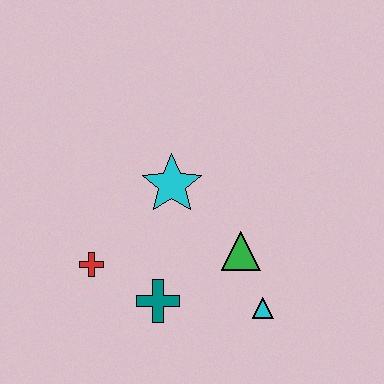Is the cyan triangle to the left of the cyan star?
No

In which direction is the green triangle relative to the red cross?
The green triangle is to the right of the red cross.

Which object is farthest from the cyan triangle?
The red cross is farthest from the cyan triangle.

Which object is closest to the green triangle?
The cyan triangle is closest to the green triangle.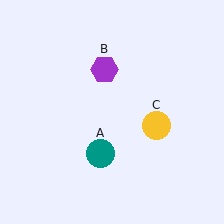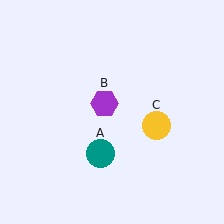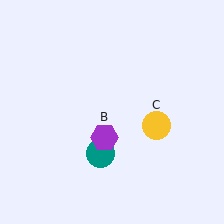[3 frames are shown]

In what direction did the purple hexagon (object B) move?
The purple hexagon (object B) moved down.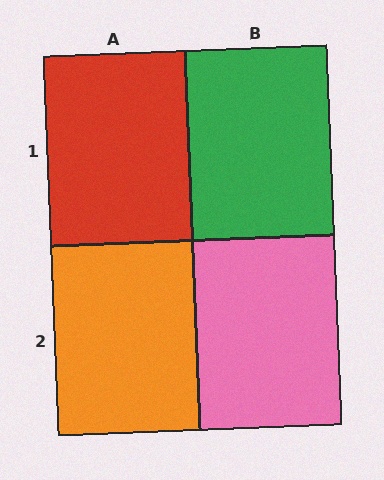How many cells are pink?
1 cell is pink.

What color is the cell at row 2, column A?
Orange.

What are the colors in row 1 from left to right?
Red, green.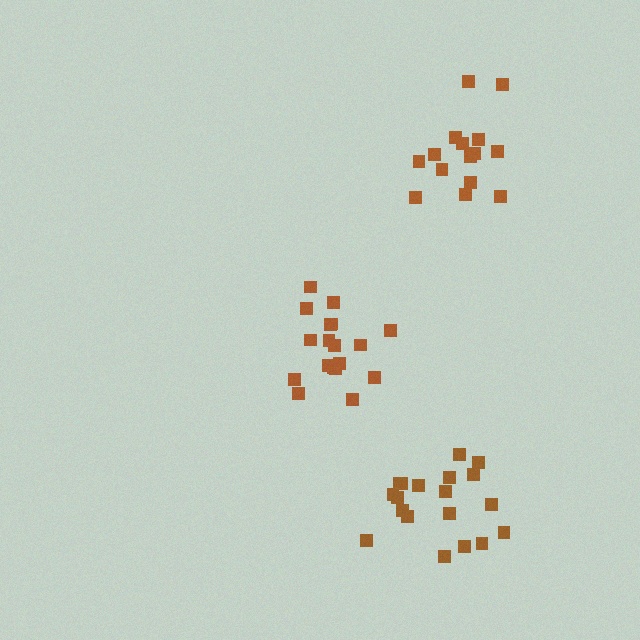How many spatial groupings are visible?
There are 3 spatial groupings.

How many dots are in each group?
Group 1: 18 dots, Group 2: 19 dots, Group 3: 15 dots (52 total).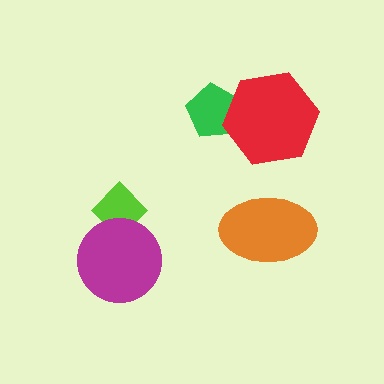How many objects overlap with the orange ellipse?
0 objects overlap with the orange ellipse.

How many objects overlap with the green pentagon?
1 object overlaps with the green pentagon.